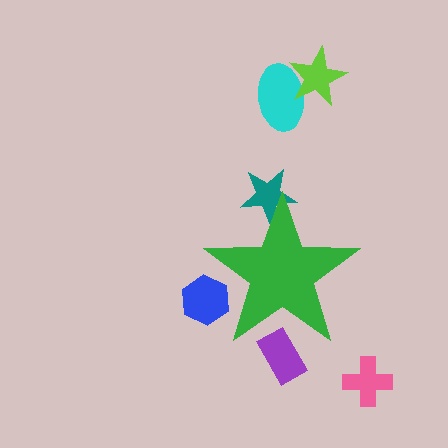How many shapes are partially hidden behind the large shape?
3 shapes are partially hidden.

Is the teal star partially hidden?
Yes, the teal star is partially hidden behind the green star.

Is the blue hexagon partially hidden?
Yes, the blue hexagon is partially hidden behind the green star.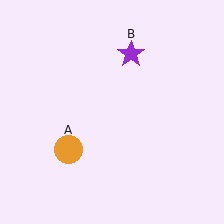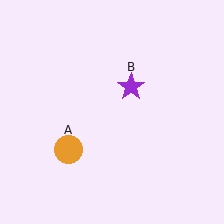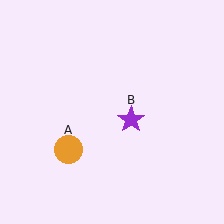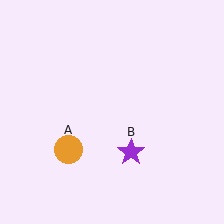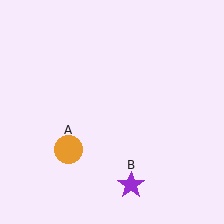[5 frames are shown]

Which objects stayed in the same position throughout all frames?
Orange circle (object A) remained stationary.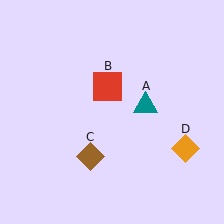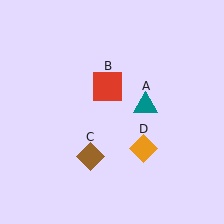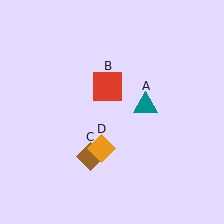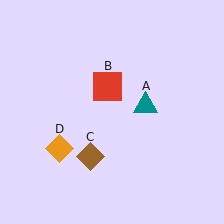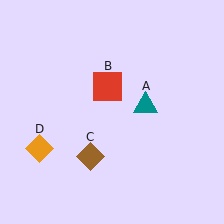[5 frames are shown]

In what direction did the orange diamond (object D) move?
The orange diamond (object D) moved left.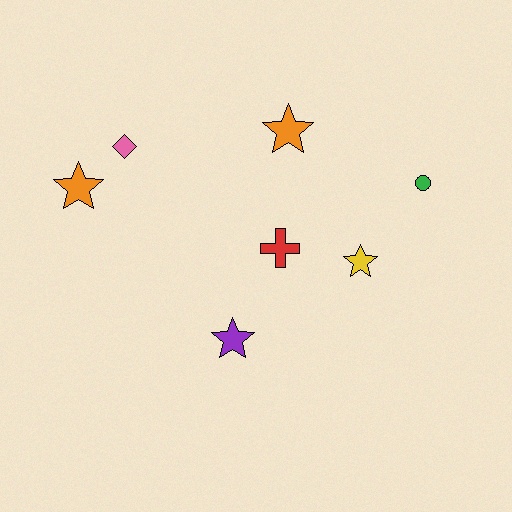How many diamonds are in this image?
There is 1 diamond.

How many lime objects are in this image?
There are no lime objects.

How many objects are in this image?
There are 7 objects.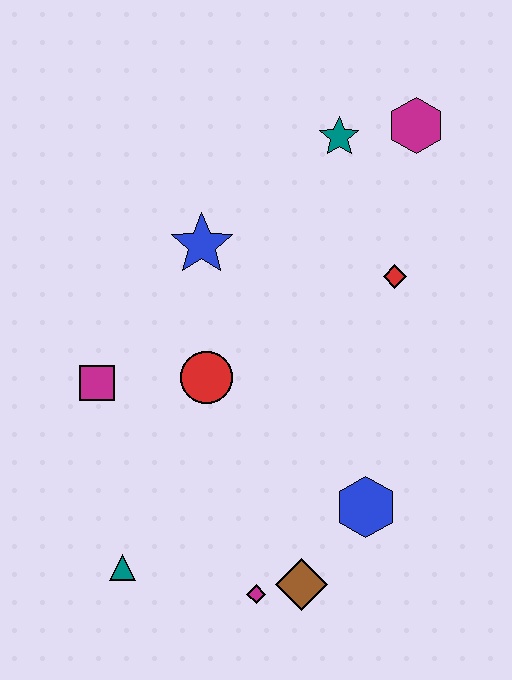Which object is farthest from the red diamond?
The teal triangle is farthest from the red diamond.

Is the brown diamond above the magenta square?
No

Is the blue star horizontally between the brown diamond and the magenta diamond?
No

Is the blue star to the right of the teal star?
No